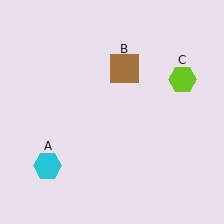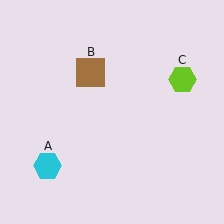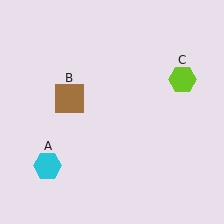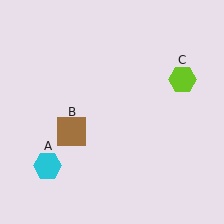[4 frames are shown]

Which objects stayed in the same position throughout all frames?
Cyan hexagon (object A) and lime hexagon (object C) remained stationary.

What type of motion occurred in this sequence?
The brown square (object B) rotated counterclockwise around the center of the scene.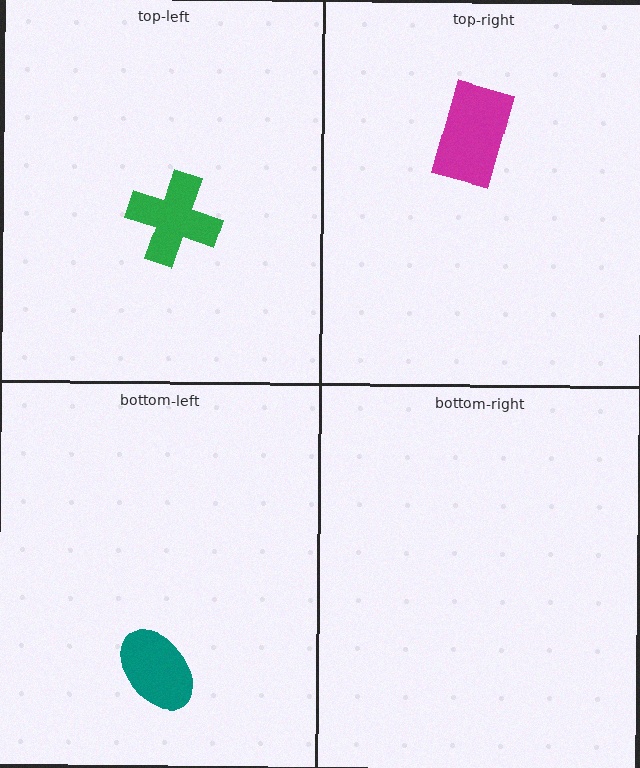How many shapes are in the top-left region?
1.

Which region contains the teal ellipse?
The bottom-left region.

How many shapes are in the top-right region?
1.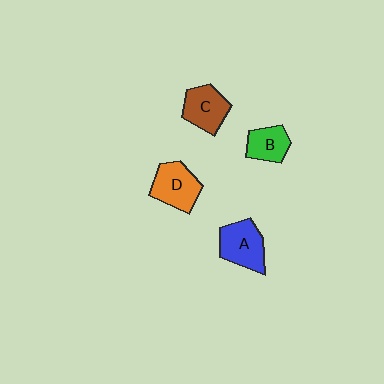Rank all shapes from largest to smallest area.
From largest to smallest: D (orange), A (blue), C (brown), B (green).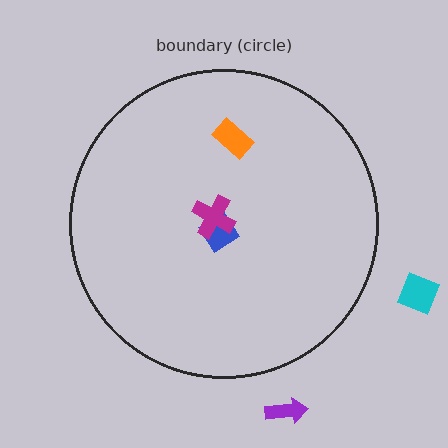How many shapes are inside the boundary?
3 inside, 2 outside.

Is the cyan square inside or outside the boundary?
Outside.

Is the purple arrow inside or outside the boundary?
Outside.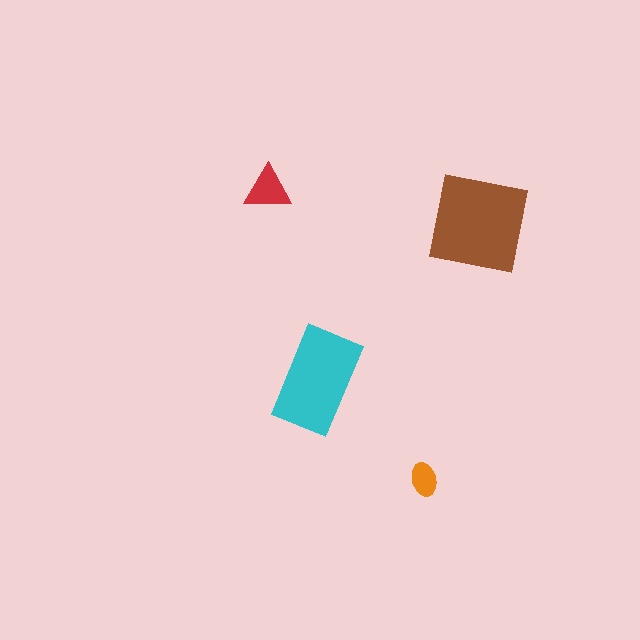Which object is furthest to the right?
The brown square is rightmost.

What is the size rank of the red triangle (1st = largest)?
3rd.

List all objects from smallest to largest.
The orange ellipse, the red triangle, the cyan rectangle, the brown square.